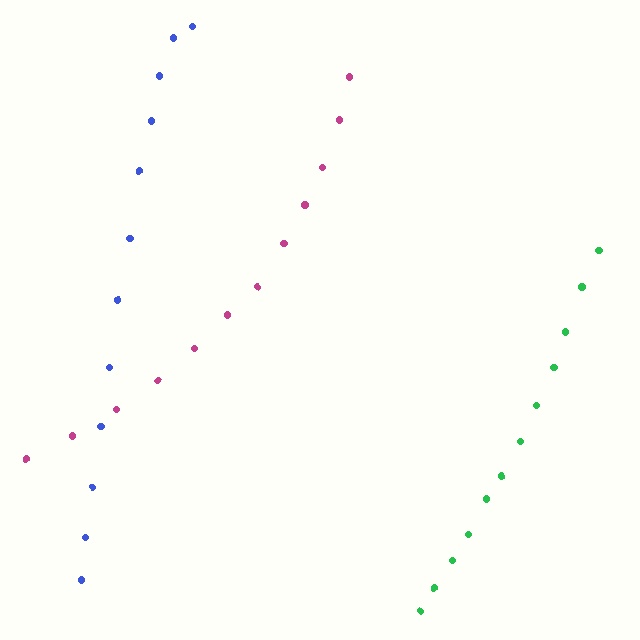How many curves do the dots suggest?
There are 3 distinct paths.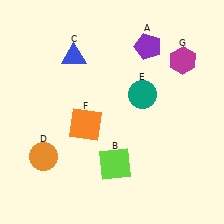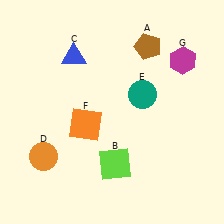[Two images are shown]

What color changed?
The pentagon (A) changed from purple in Image 1 to brown in Image 2.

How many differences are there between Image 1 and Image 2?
There is 1 difference between the two images.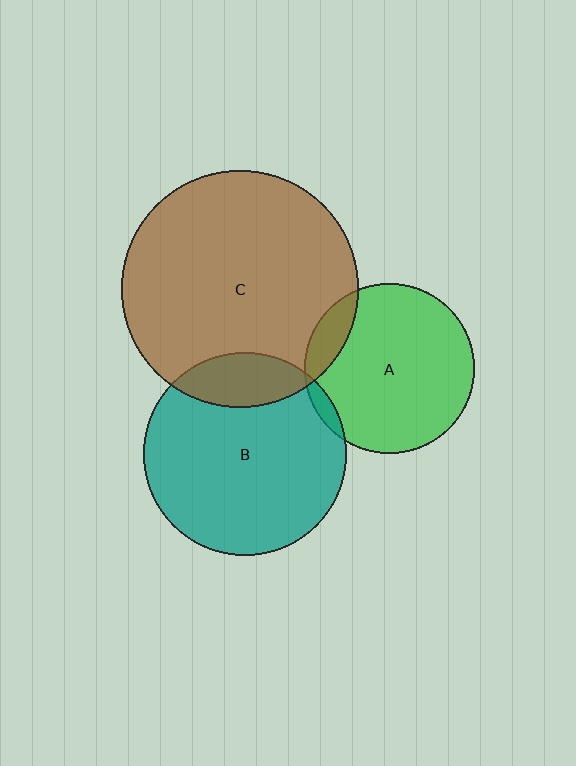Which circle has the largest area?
Circle C (brown).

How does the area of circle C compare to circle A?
Approximately 2.0 times.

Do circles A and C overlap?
Yes.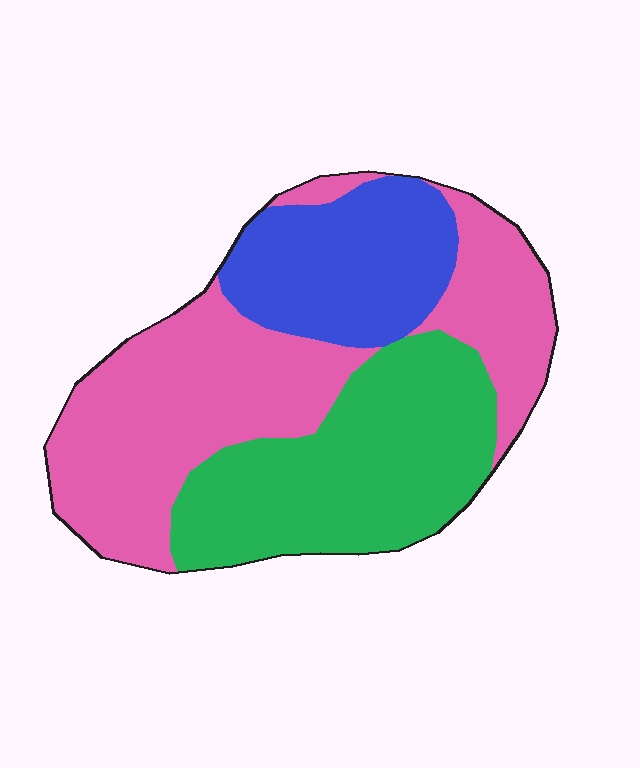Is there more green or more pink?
Pink.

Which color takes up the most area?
Pink, at roughly 45%.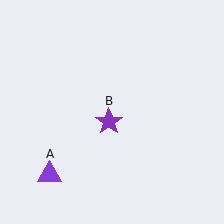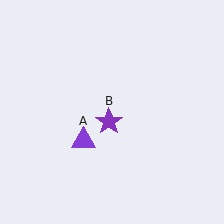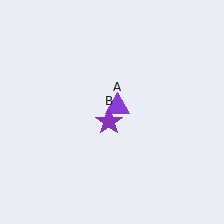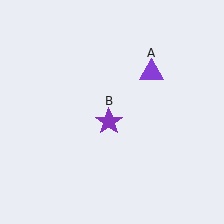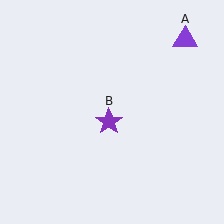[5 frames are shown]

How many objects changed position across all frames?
1 object changed position: purple triangle (object A).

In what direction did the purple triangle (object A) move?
The purple triangle (object A) moved up and to the right.